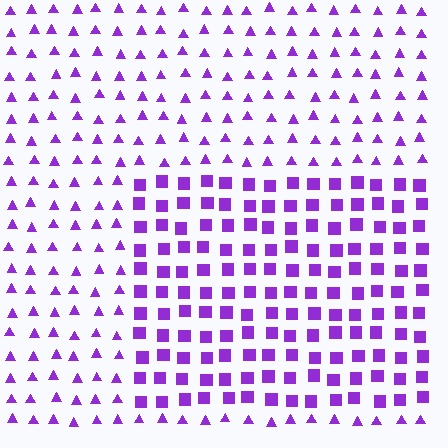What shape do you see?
I see a rectangle.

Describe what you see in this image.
The image is filled with small purple elements arranged in a uniform grid. A rectangle-shaped region contains squares, while the surrounding area contains triangles. The boundary is defined purely by the change in element shape.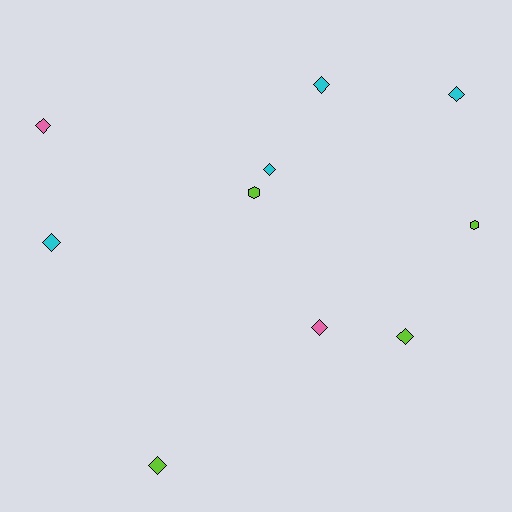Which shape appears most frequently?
Diamond, with 8 objects.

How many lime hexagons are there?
There are 2 lime hexagons.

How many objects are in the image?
There are 10 objects.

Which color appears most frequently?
Lime, with 4 objects.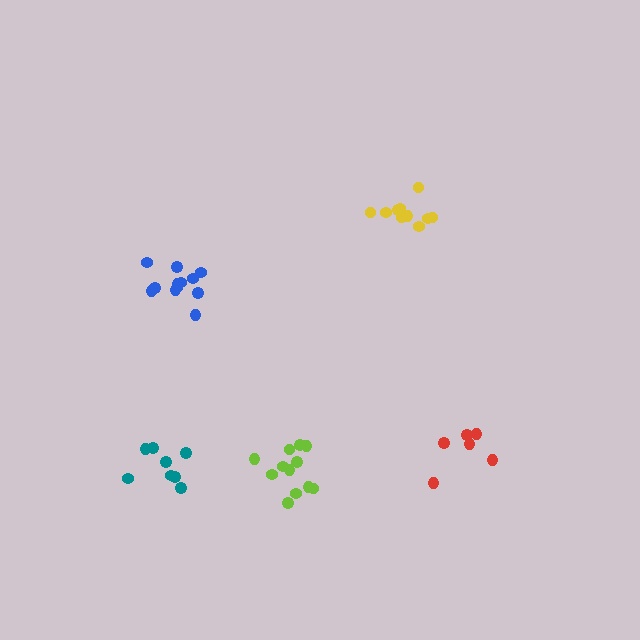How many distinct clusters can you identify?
There are 5 distinct clusters.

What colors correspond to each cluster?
The clusters are colored: blue, yellow, lime, red, teal.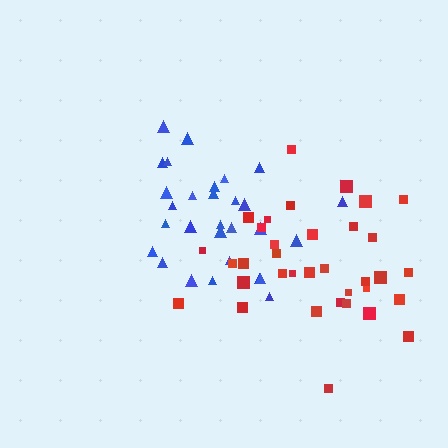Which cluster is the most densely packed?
Blue.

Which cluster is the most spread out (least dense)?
Red.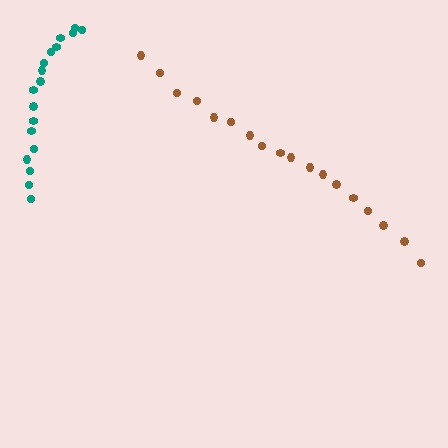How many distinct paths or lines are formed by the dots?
There are 2 distinct paths.